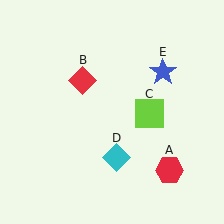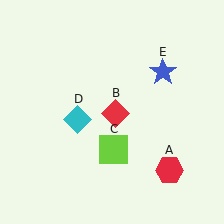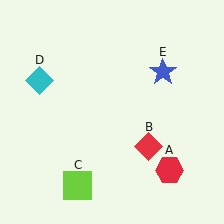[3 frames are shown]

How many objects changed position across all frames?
3 objects changed position: red diamond (object B), lime square (object C), cyan diamond (object D).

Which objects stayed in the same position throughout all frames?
Red hexagon (object A) and blue star (object E) remained stationary.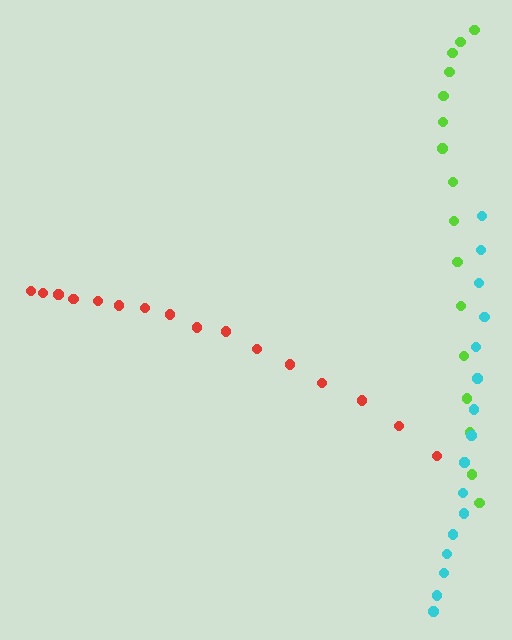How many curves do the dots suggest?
There are 3 distinct paths.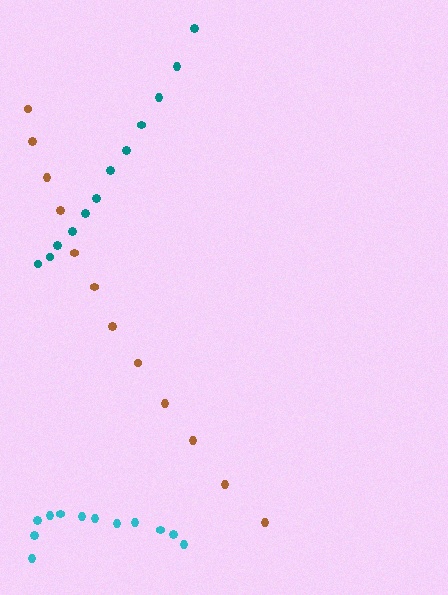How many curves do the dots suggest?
There are 3 distinct paths.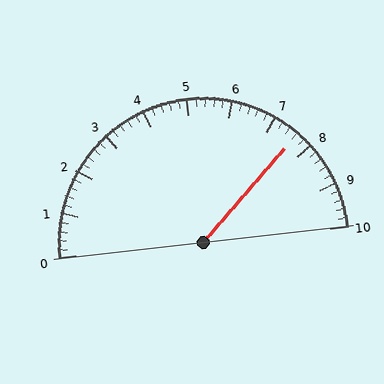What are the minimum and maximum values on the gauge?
The gauge ranges from 0 to 10.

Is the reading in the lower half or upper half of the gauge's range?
The reading is in the upper half of the range (0 to 10).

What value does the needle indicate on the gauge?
The needle indicates approximately 7.6.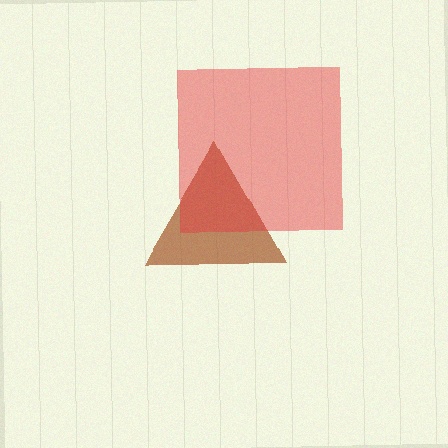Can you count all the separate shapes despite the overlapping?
Yes, there are 2 separate shapes.